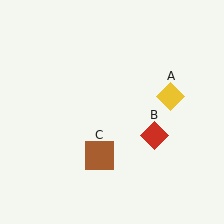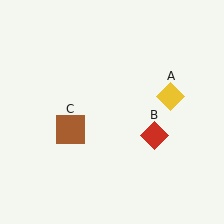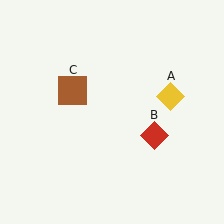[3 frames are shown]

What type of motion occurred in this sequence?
The brown square (object C) rotated clockwise around the center of the scene.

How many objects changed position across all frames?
1 object changed position: brown square (object C).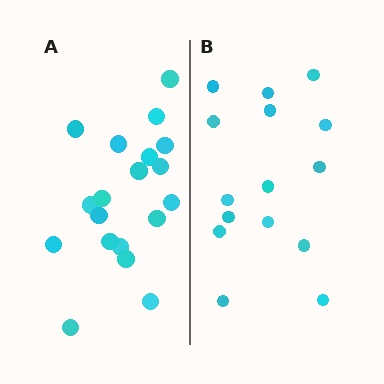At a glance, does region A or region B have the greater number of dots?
Region A (the left region) has more dots.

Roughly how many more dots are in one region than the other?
Region A has about 4 more dots than region B.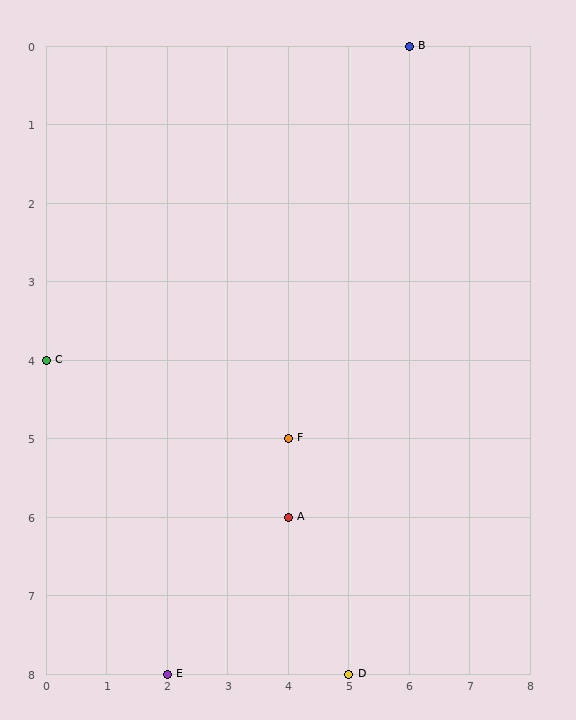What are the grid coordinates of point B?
Point B is at grid coordinates (6, 0).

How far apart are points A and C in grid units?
Points A and C are 4 columns and 2 rows apart (about 4.5 grid units diagonally).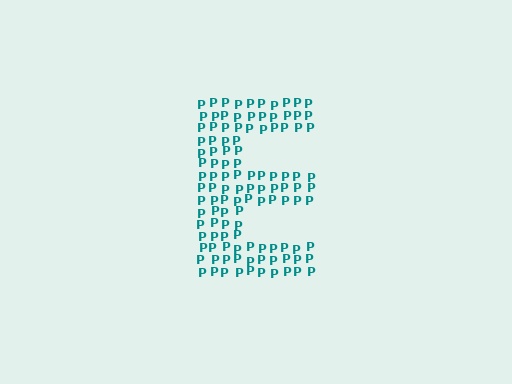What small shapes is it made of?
It is made of small letter P's.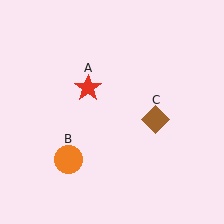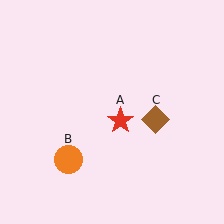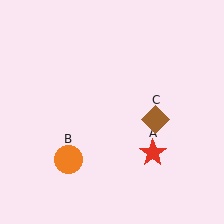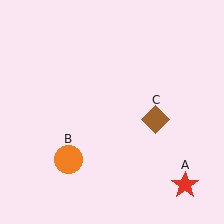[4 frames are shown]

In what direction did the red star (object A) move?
The red star (object A) moved down and to the right.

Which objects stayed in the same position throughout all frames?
Orange circle (object B) and brown diamond (object C) remained stationary.